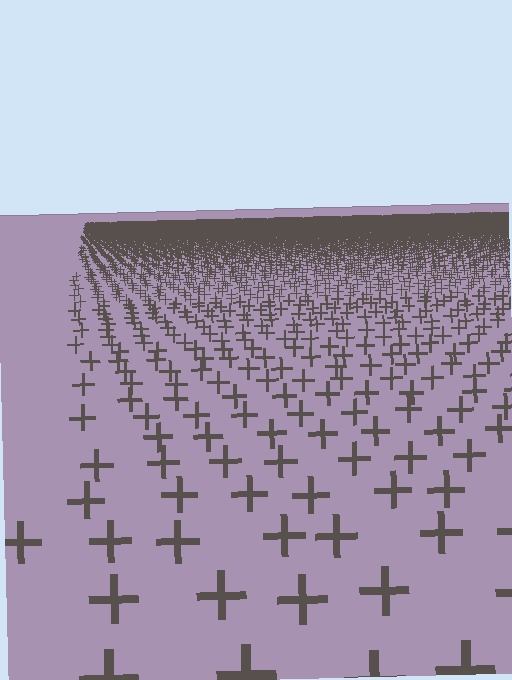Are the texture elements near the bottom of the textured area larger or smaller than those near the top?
Larger. Near the bottom, elements are closer to the viewer and appear at a bigger on-screen size.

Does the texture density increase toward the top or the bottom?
Density increases toward the top.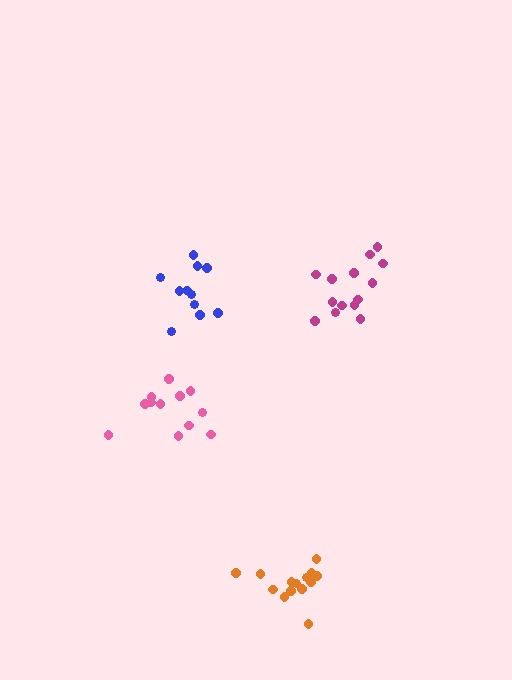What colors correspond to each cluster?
The clusters are colored: blue, magenta, orange, pink.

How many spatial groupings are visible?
There are 4 spatial groupings.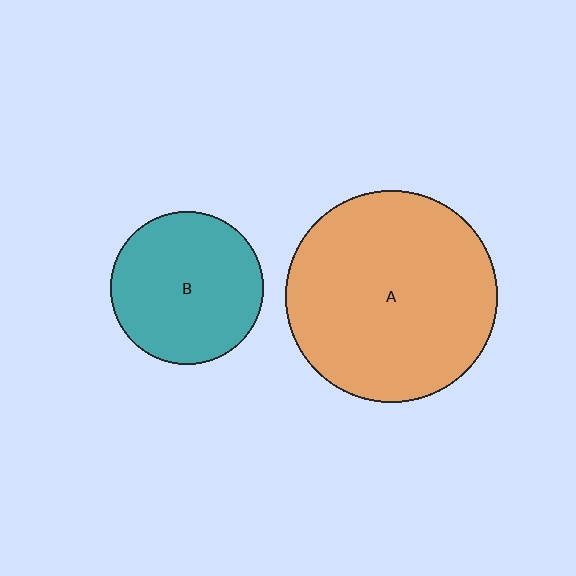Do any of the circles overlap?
No, none of the circles overlap.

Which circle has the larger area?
Circle A (orange).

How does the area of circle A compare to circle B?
Approximately 1.9 times.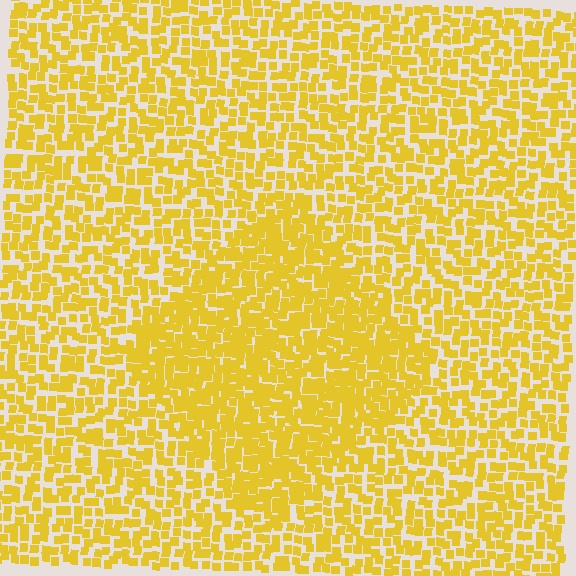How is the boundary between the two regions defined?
The boundary is defined by a change in element density (approximately 1.6x ratio). All elements are the same color, size, and shape.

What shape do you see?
I see a diamond.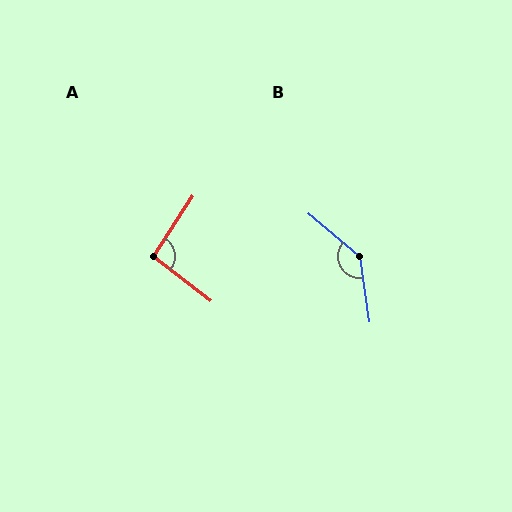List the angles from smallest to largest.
A (95°), B (138°).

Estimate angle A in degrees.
Approximately 95 degrees.